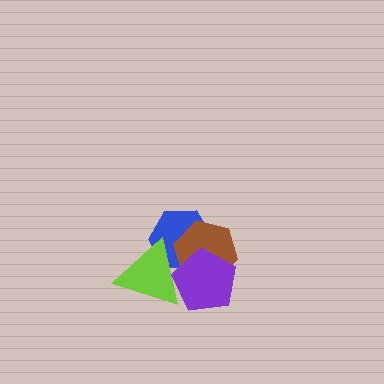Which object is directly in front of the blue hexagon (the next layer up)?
The brown hexagon is directly in front of the blue hexagon.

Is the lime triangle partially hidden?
Yes, it is partially covered by another shape.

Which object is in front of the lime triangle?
The purple pentagon is in front of the lime triangle.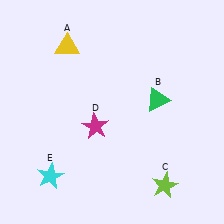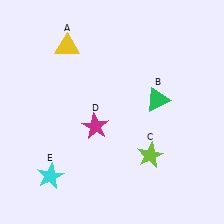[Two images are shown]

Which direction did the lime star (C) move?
The lime star (C) moved up.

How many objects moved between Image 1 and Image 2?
1 object moved between the two images.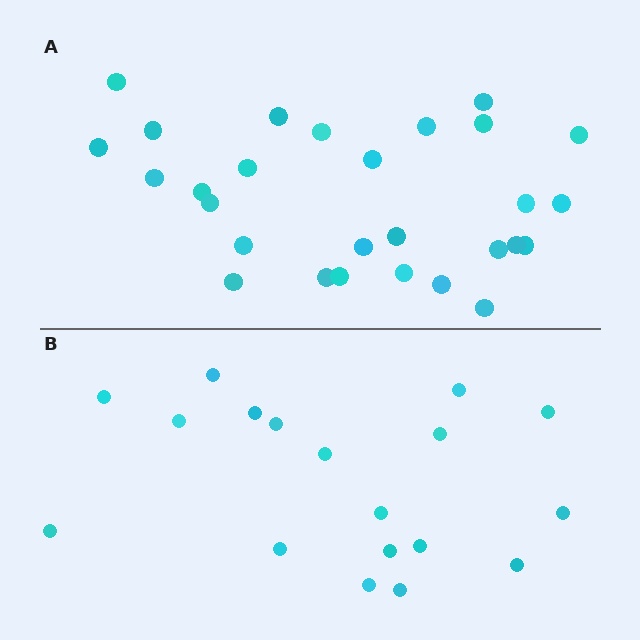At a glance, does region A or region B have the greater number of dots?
Region A (the top region) has more dots.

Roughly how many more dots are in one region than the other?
Region A has roughly 10 or so more dots than region B.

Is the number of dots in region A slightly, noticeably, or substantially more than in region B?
Region A has substantially more. The ratio is roughly 1.6 to 1.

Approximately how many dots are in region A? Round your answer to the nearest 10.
About 30 dots. (The exact count is 28, which rounds to 30.)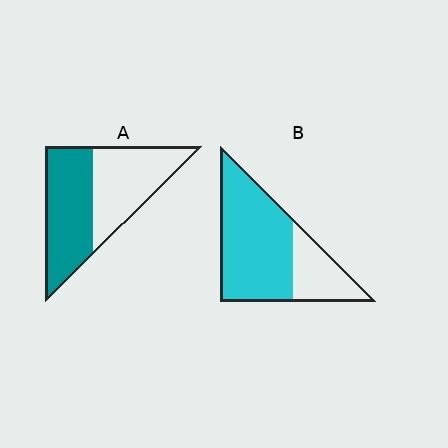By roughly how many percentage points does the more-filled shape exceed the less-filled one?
By roughly 20 percentage points (B over A).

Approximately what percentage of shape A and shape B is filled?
A is approximately 50% and B is approximately 70%.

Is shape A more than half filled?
Roughly half.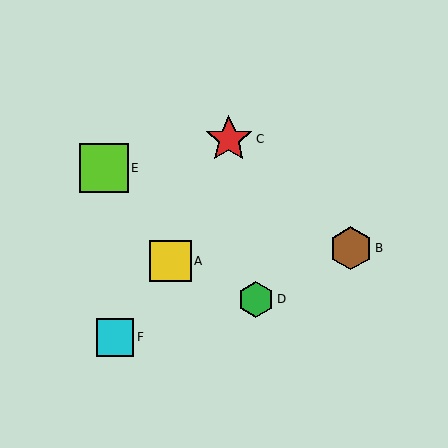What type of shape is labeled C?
Shape C is a red star.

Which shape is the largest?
The lime square (labeled E) is the largest.